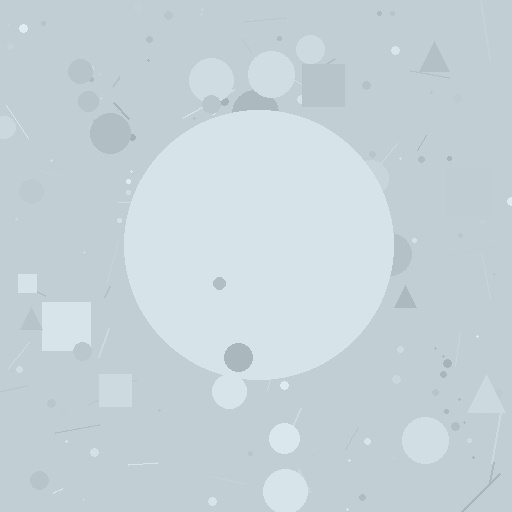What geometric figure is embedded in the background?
A circle is embedded in the background.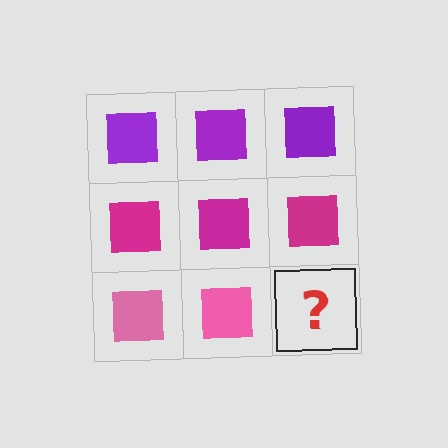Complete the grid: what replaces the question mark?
The question mark should be replaced with a pink square.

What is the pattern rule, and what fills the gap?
The rule is that each row has a consistent color. The gap should be filled with a pink square.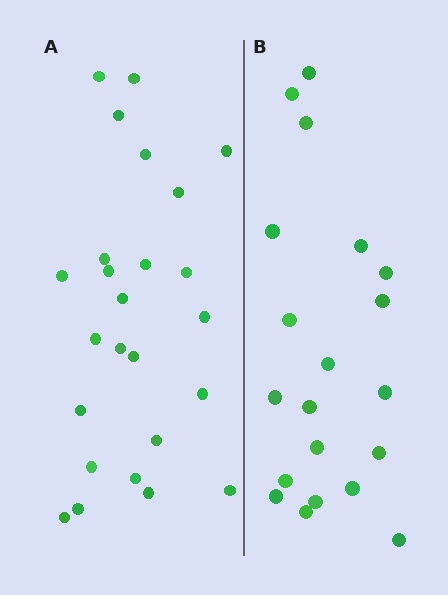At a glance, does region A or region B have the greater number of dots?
Region A (the left region) has more dots.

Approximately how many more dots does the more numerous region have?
Region A has about 5 more dots than region B.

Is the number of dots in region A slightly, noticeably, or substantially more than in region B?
Region A has noticeably more, but not dramatically so. The ratio is roughly 1.2 to 1.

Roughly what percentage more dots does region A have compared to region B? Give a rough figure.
About 25% more.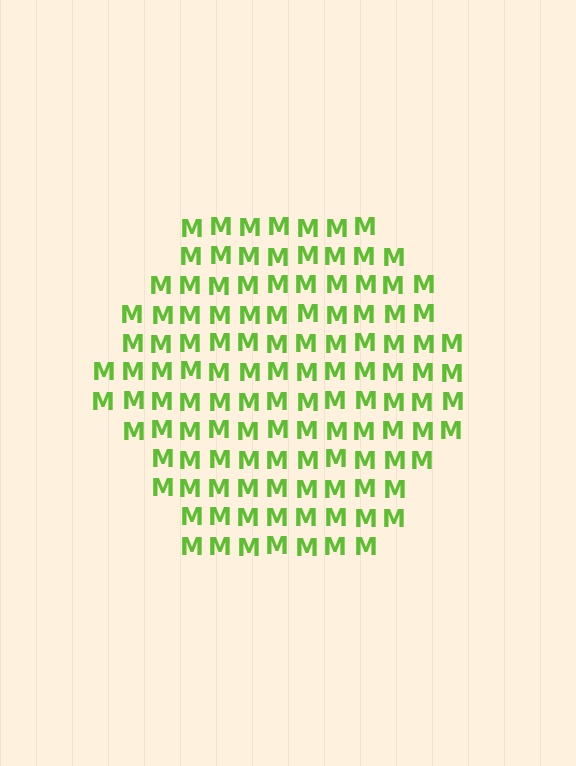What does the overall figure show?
The overall figure shows a hexagon.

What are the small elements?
The small elements are letter M's.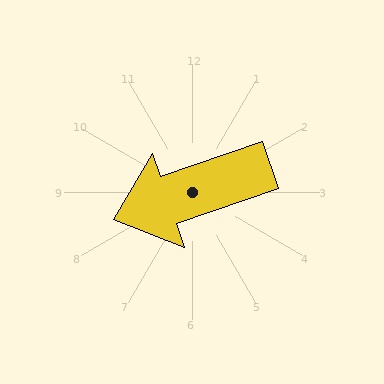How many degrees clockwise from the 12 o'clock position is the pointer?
Approximately 251 degrees.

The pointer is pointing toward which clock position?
Roughly 8 o'clock.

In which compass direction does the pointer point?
West.